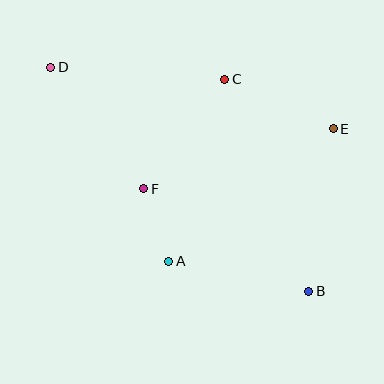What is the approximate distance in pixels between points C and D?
The distance between C and D is approximately 174 pixels.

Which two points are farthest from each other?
Points B and D are farthest from each other.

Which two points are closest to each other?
Points A and F are closest to each other.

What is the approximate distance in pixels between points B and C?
The distance between B and C is approximately 228 pixels.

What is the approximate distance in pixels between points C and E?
The distance between C and E is approximately 119 pixels.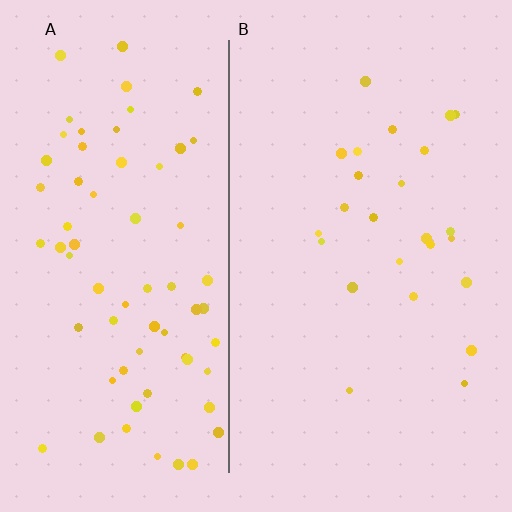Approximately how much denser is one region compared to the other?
Approximately 2.9× — region A over region B.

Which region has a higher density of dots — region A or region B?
A (the left).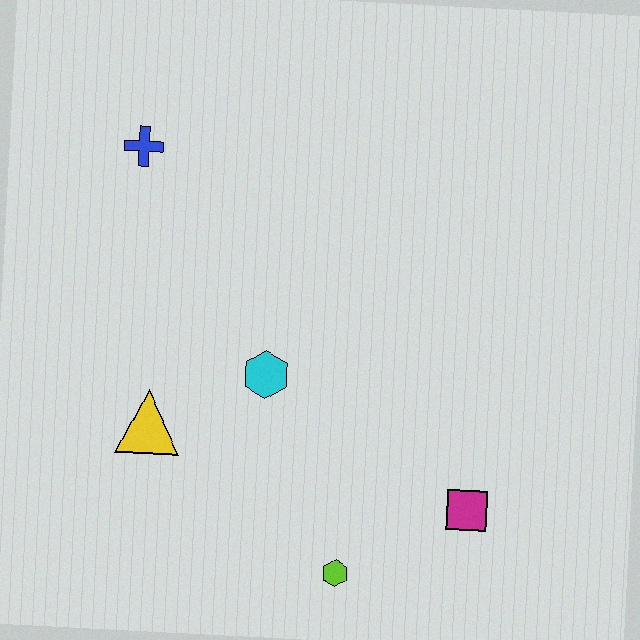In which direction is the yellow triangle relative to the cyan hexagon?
The yellow triangle is to the left of the cyan hexagon.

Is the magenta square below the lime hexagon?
No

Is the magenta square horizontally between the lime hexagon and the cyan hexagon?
No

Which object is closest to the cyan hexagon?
The yellow triangle is closest to the cyan hexagon.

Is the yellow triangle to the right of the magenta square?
No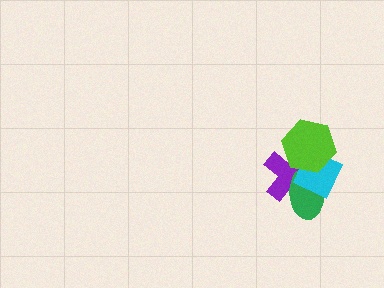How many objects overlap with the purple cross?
3 objects overlap with the purple cross.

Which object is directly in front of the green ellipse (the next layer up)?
The cyan diamond is directly in front of the green ellipse.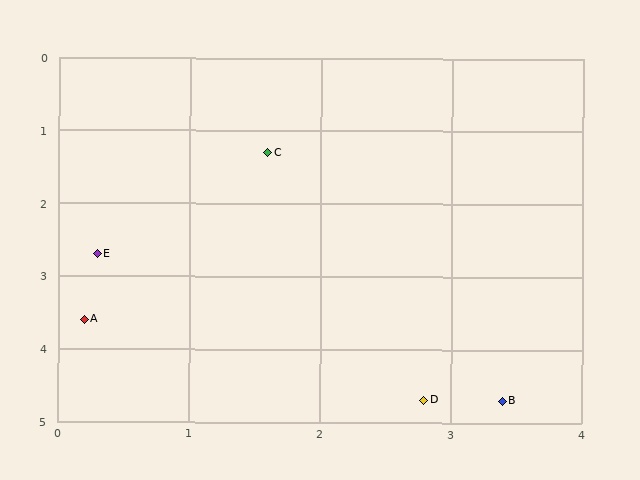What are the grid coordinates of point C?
Point C is at approximately (1.6, 1.3).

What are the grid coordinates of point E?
Point E is at approximately (0.3, 2.7).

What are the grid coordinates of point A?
Point A is at approximately (0.2, 3.6).